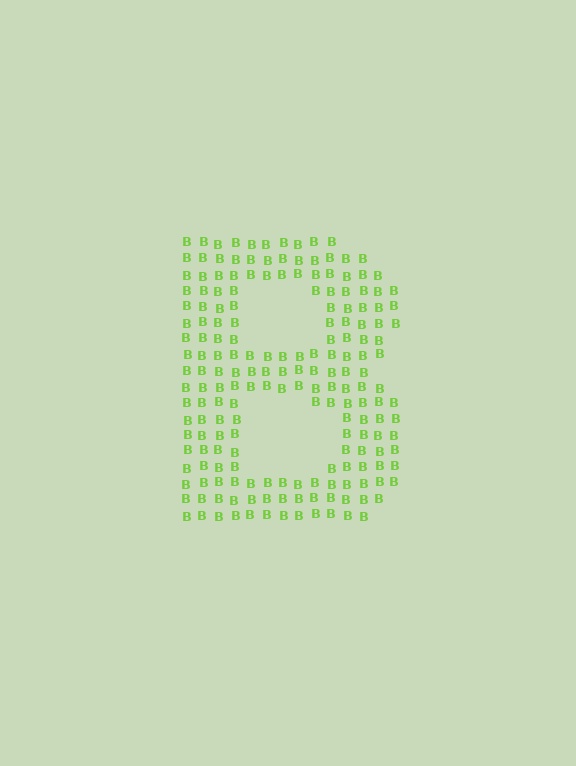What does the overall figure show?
The overall figure shows the letter B.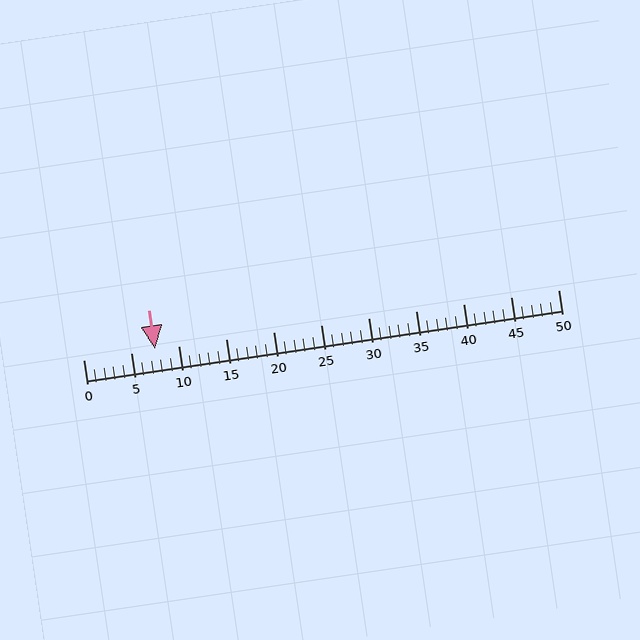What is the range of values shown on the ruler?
The ruler shows values from 0 to 50.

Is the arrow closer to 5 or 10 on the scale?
The arrow is closer to 10.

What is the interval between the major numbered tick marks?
The major tick marks are spaced 5 units apart.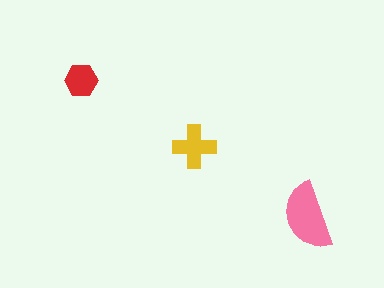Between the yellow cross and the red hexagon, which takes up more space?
The yellow cross.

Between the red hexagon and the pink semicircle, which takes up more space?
The pink semicircle.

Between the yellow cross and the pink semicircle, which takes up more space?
The pink semicircle.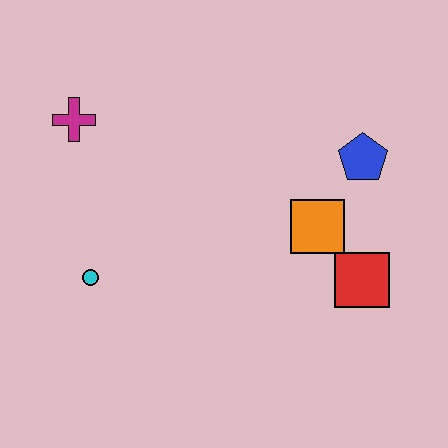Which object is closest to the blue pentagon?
The orange square is closest to the blue pentagon.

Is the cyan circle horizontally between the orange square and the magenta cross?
Yes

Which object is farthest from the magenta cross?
The red square is farthest from the magenta cross.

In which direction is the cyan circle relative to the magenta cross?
The cyan circle is below the magenta cross.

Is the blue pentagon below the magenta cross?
Yes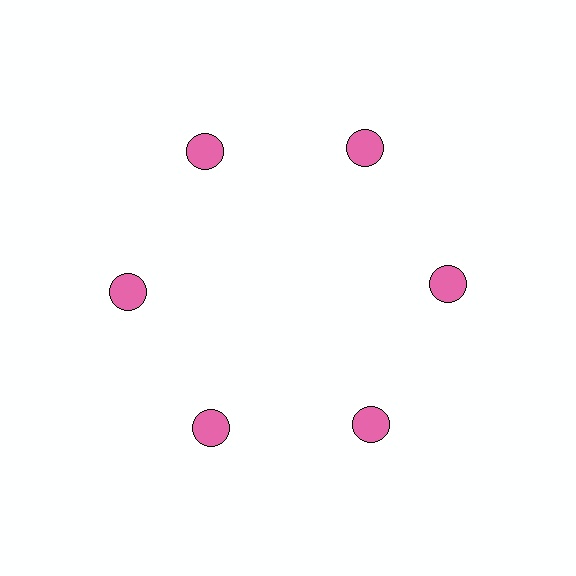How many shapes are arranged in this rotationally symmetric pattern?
There are 6 shapes, arranged in 6 groups of 1.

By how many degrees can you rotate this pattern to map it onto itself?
The pattern maps onto itself every 60 degrees of rotation.